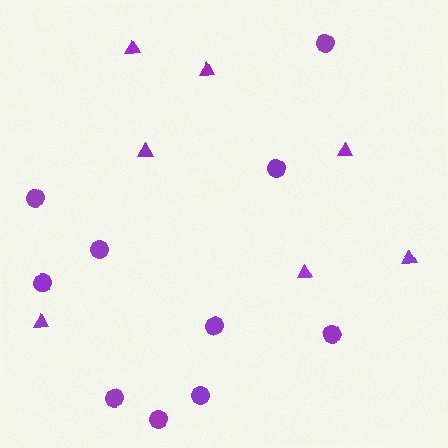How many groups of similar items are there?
There are 2 groups: one group of triangles (7) and one group of circles (10).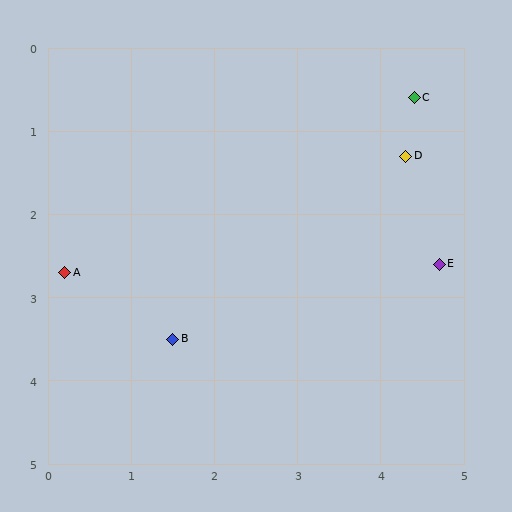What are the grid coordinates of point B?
Point B is at approximately (1.5, 3.5).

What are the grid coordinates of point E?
Point E is at approximately (4.7, 2.6).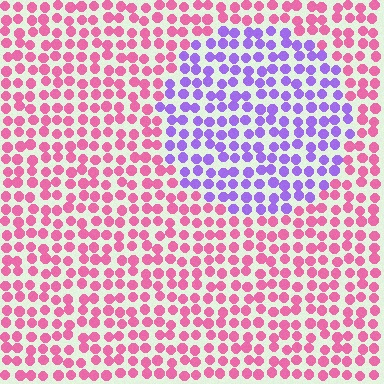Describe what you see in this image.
The image is filled with small pink elements in a uniform arrangement. A circle-shaped region is visible where the elements are tinted to a slightly different hue, forming a subtle color boundary.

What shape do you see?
I see a circle.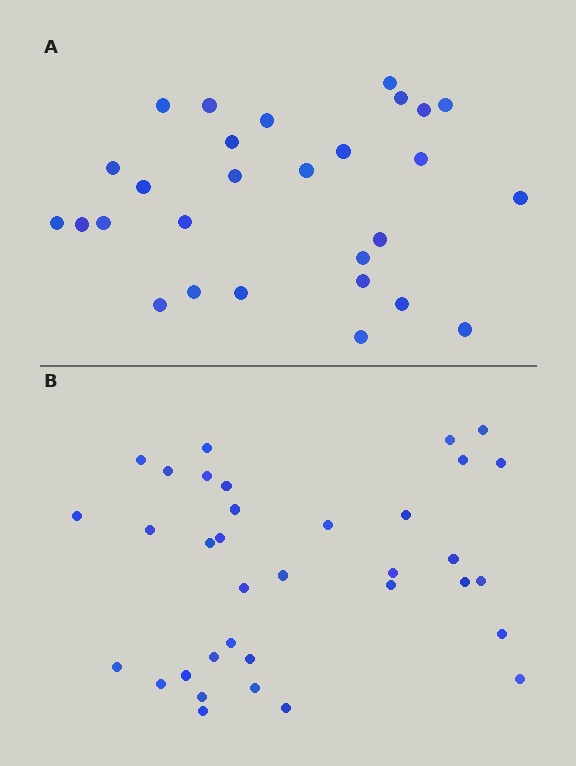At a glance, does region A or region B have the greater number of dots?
Region B (the bottom region) has more dots.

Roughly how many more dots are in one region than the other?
Region B has roughly 8 or so more dots than region A.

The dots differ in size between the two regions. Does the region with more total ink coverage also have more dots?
No. Region A has more total ink coverage because its dots are larger, but region B actually contains more individual dots. Total area can be misleading — the number of items is what matters here.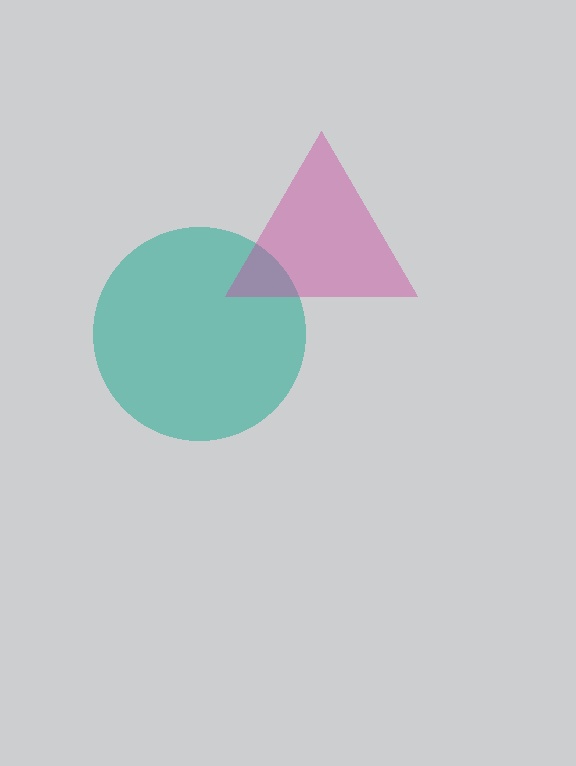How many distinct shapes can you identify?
There are 2 distinct shapes: a teal circle, a magenta triangle.